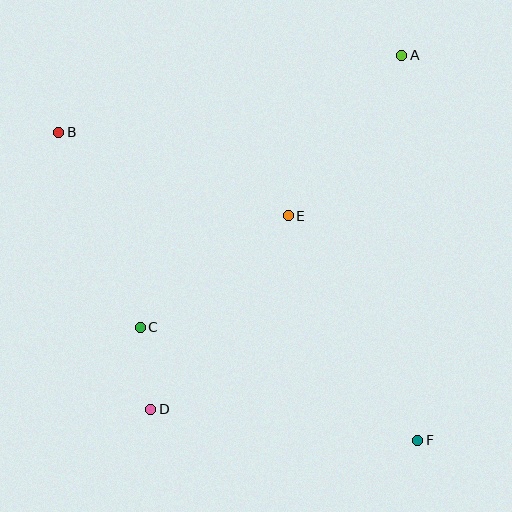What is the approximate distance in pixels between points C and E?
The distance between C and E is approximately 186 pixels.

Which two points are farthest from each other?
Points B and F are farthest from each other.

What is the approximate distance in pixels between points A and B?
The distance between A and B is approximately 351 pixels.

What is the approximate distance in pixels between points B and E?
The distance between B and E is approximately 244 pixels.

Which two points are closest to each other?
Points C and D are closest to each other.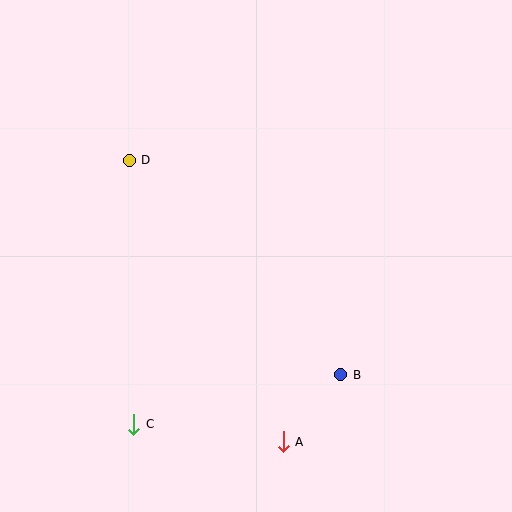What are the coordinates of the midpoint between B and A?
The midpoint between B and A is at (312, 408).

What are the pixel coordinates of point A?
Point A is at (283, 442).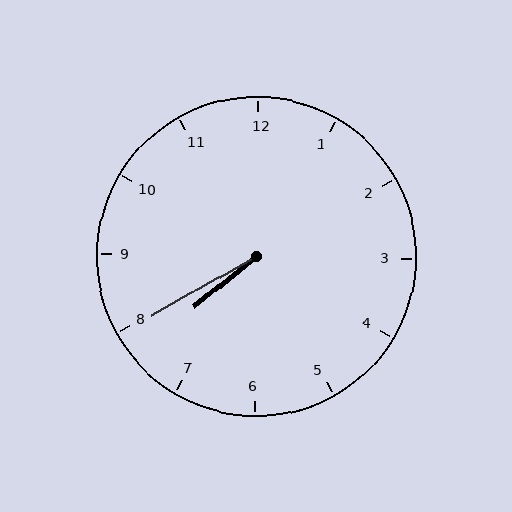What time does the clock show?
7:40.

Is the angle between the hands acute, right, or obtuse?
It is acute.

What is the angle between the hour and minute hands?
Approximately 10 degrees.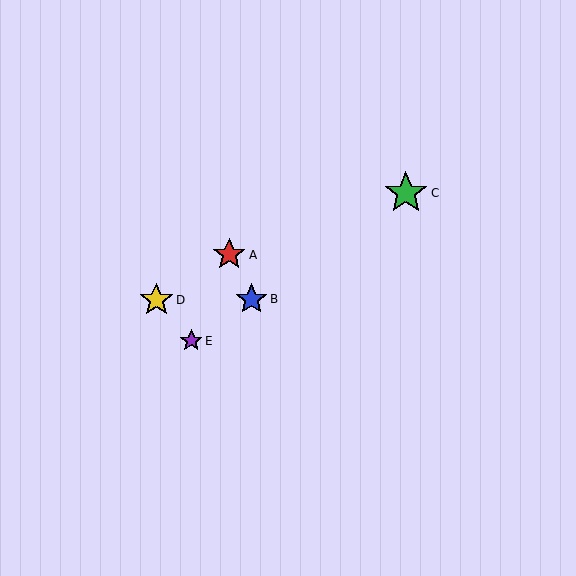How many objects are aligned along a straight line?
3 objects (B, C, E) are aligned along a straight line.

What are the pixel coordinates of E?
Object E is at (191, 341).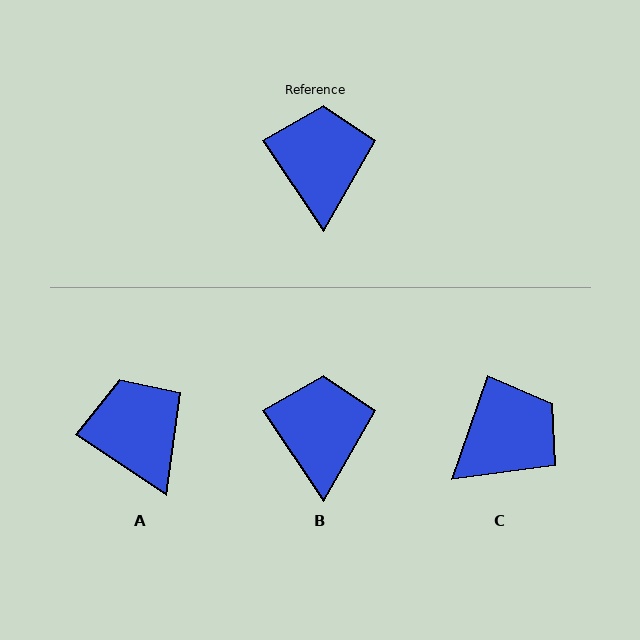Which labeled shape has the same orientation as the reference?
B.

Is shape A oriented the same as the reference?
No, it is off by about 22 degrees.